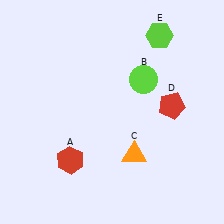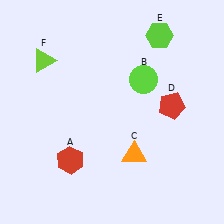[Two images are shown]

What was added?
A lime triangle (F) was added in Image 2.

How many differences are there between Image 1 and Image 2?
There is 1 difference between the two images.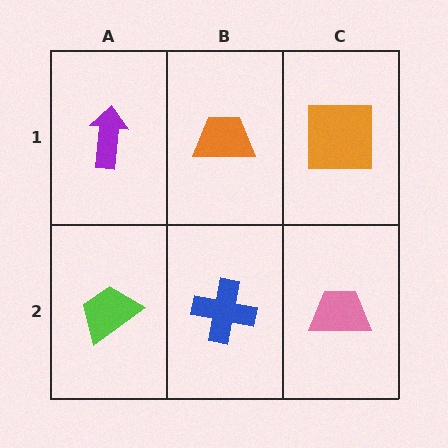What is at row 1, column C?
An orange square.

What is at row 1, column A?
A purple arrow.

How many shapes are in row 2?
3 shapes.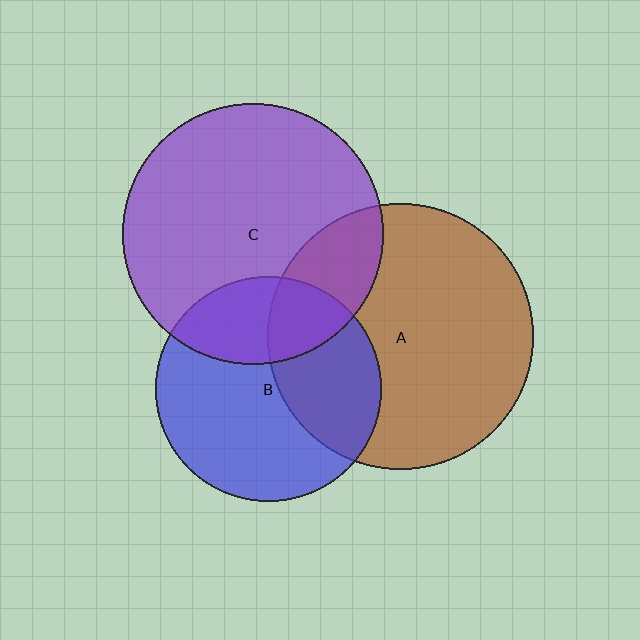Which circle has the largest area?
Circle A (brown).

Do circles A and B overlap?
Yes.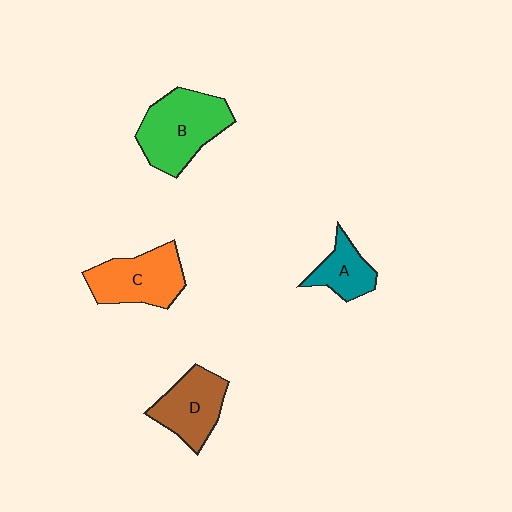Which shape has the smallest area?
Shape A (teal).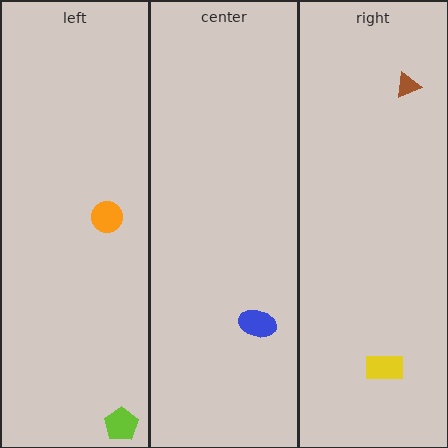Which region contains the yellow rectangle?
The right region.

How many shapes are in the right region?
2.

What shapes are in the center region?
The blue ellipse.